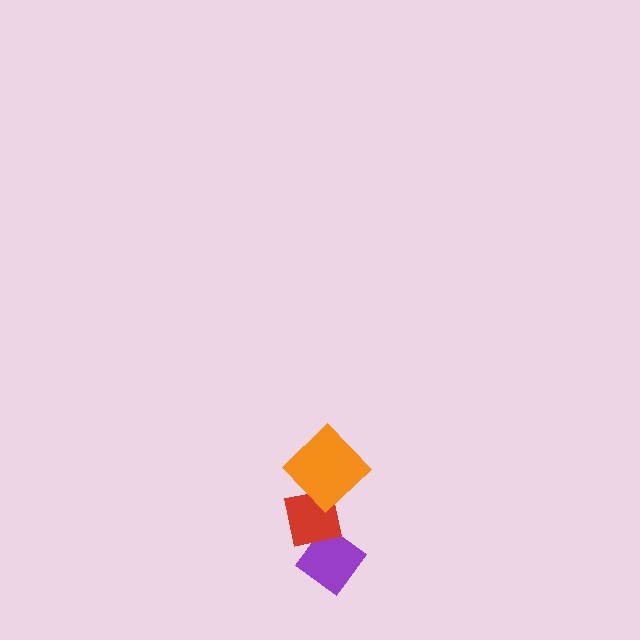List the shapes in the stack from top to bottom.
From top to bottom: the orange diamond, the red square, the purple diamond.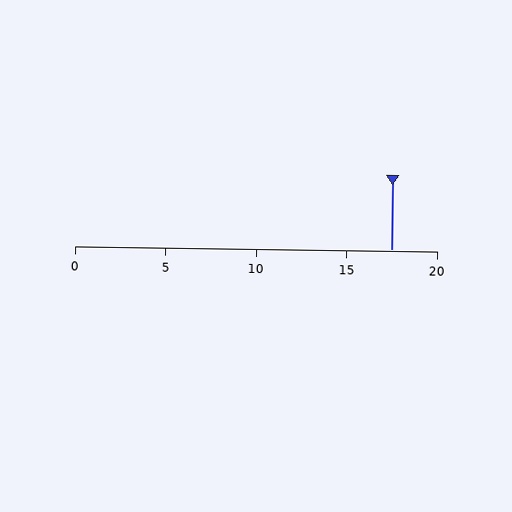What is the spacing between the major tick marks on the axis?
The major ticks are spaced 5 apart.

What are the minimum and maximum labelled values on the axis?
The axis runs from 0 to 20.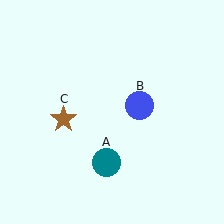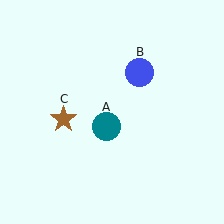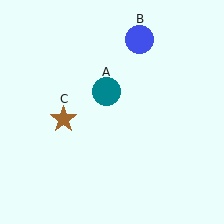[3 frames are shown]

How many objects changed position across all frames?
2 objects changed position: teal circle (object A), blue circle (object B).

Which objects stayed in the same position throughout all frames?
Brown star (object C) remained stationary.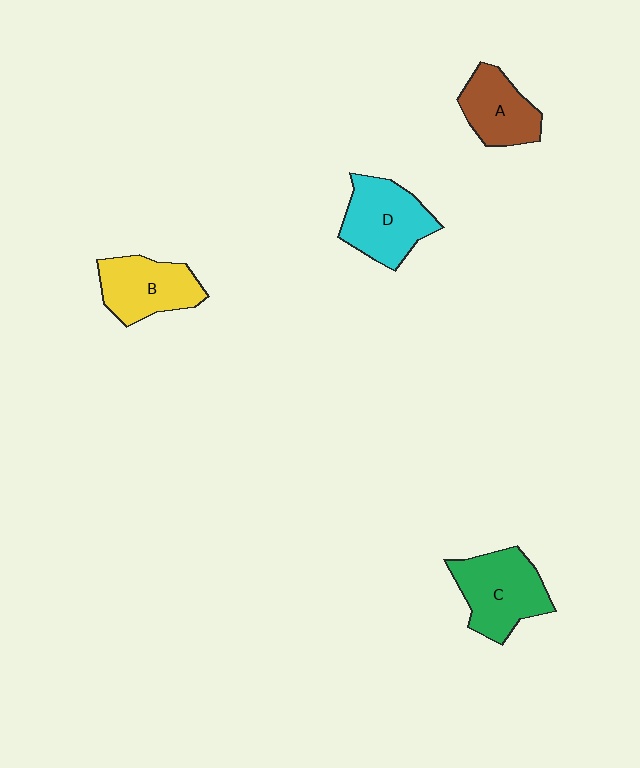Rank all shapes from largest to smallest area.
From largest to smallest: C (green), D (cyan), B (yellow), A (brown).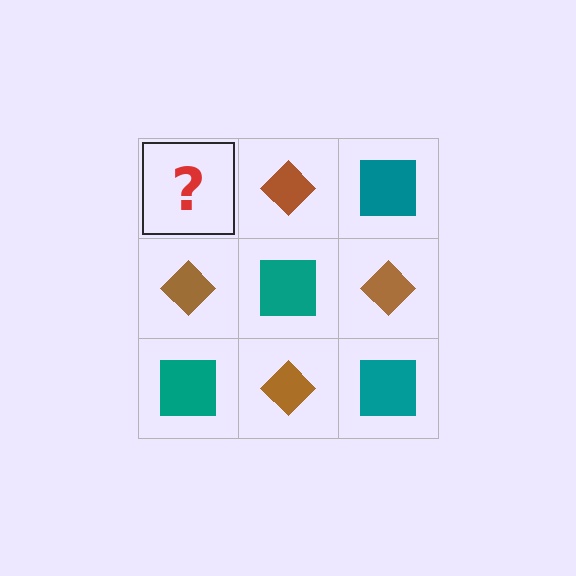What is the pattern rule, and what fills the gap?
The rule is that it alternates teal square and brown diamond in a checkerboard pattern. The gap should be filled with a teal square.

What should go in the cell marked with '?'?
The missing cell should contain a teal square.